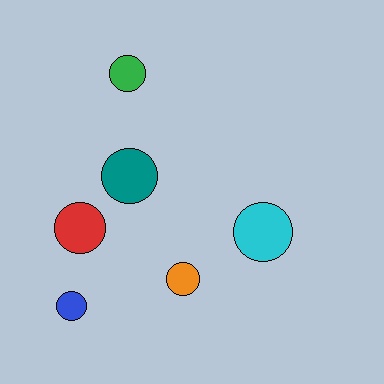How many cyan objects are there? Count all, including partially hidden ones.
There is 1 cyan object.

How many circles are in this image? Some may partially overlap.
There are 6 circles.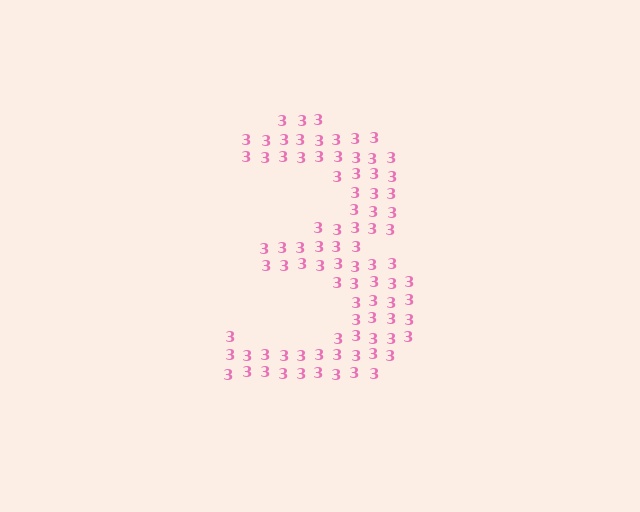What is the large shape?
The large shape is the digit 3.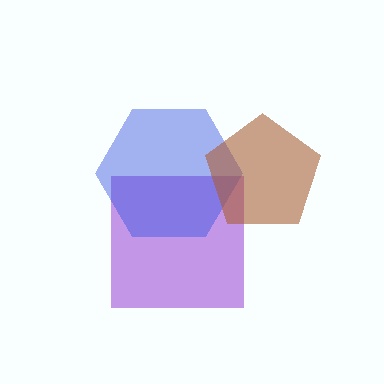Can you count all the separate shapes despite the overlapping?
Yes, there are 3 separate shapes.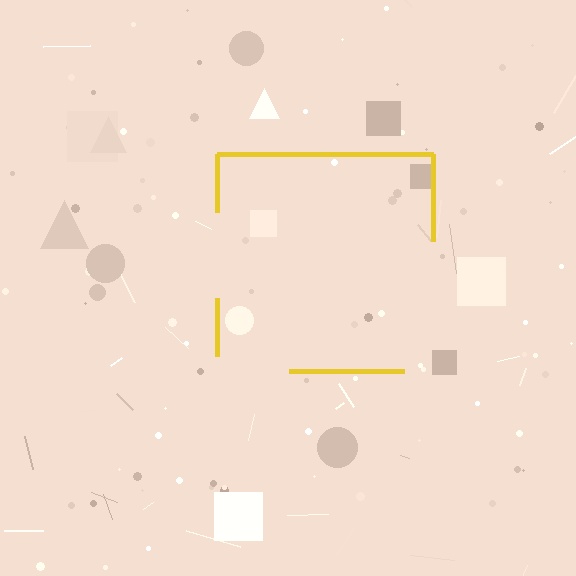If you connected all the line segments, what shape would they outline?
They would outline a square.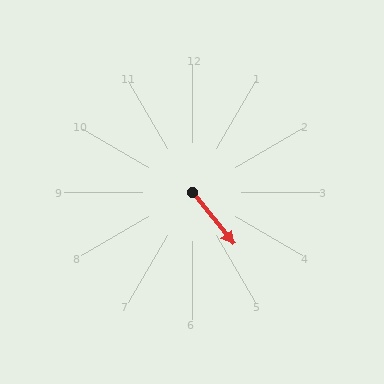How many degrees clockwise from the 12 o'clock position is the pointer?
Approximately 141 degrees.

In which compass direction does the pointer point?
Southeast.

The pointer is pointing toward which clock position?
Roughly 5 o'clock.